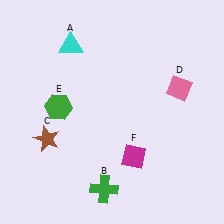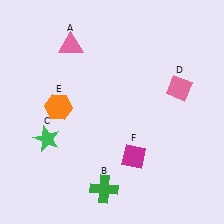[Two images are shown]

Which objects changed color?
A changed from cyan to pink. C changed from brown to green. E changed from green to orange.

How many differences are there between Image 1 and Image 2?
There are 3 differences between the two images.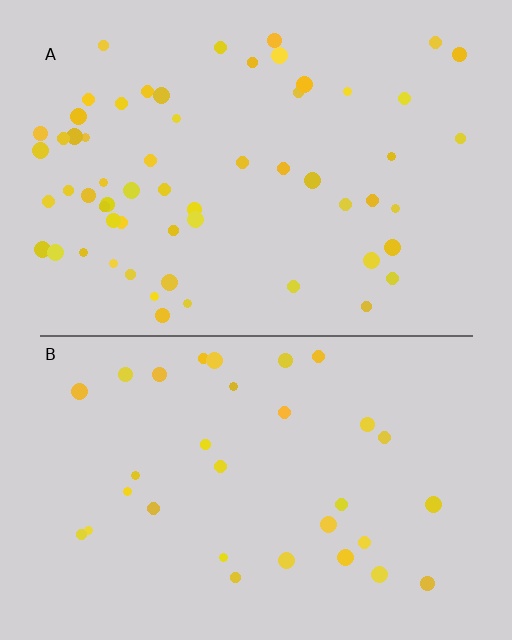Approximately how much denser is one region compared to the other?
Approximately 1.9× — region A over region B.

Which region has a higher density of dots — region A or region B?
A (the top).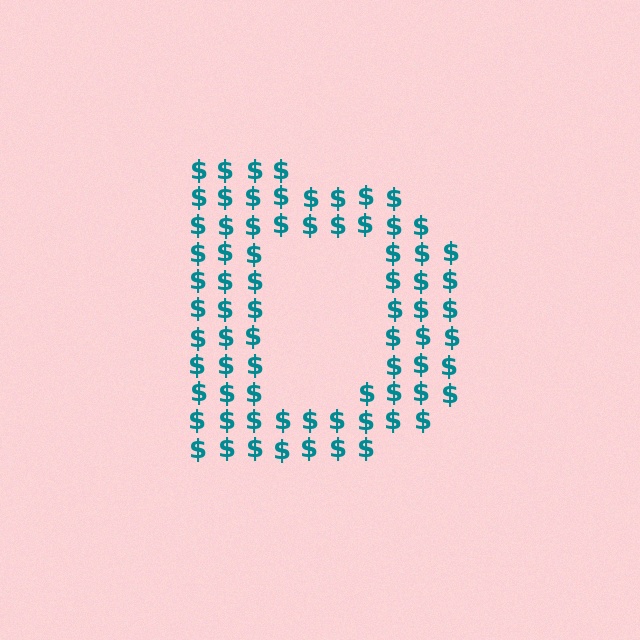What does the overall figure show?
The overall figure shows the letter D.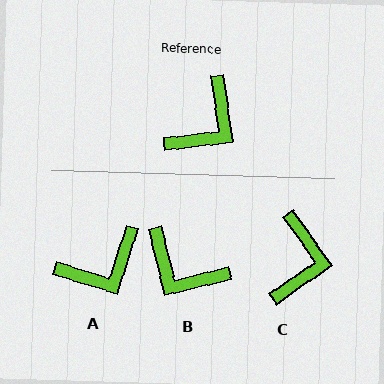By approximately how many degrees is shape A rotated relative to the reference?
Approximately 24 degrees clockwise.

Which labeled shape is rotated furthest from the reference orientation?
B, about 83 degrees away.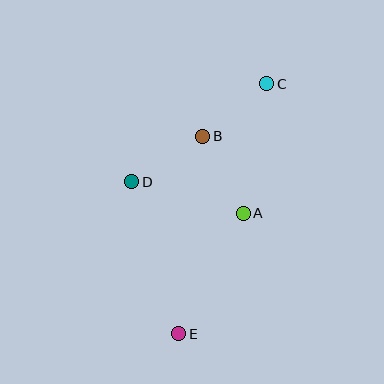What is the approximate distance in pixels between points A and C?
The distance between A and C is approximately 132 pixels.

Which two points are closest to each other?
Points B and C are closest to each other.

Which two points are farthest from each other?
Points C and E are farthest from each other.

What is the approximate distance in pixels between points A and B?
The distance between A and B is approximately 87 pixels.